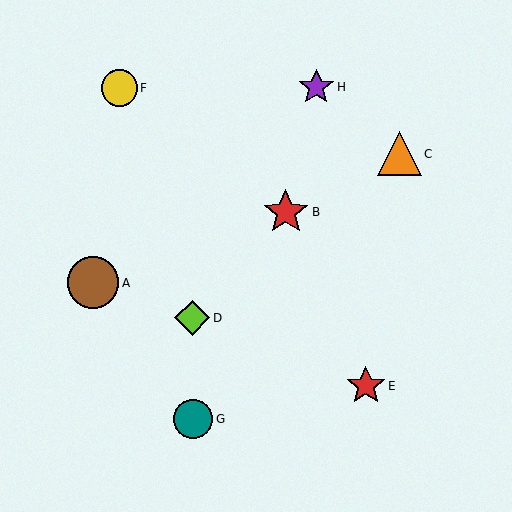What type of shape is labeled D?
Shape D is a lime diamond.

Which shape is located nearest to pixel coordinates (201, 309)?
The lime diamond (labeled D) at (192, 318) is nearest to that location.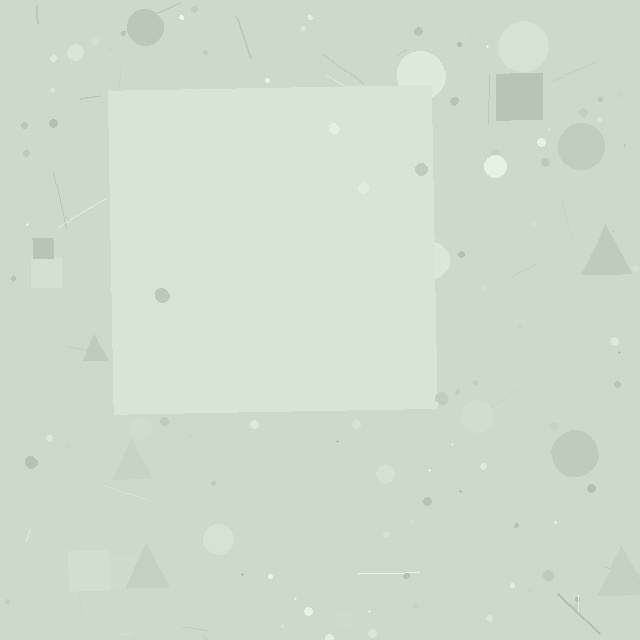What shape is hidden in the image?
A square is hidden in the image.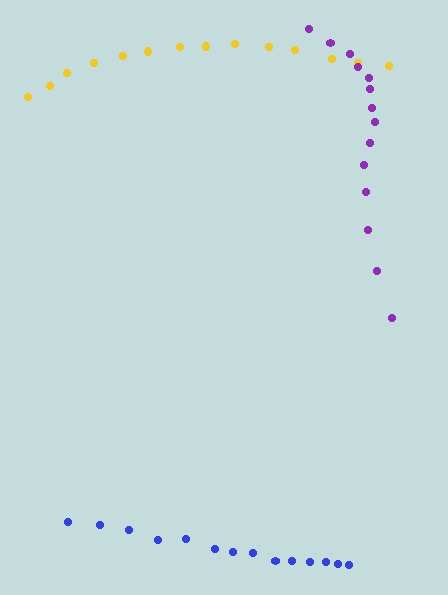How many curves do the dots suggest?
There are 3 distinct paths.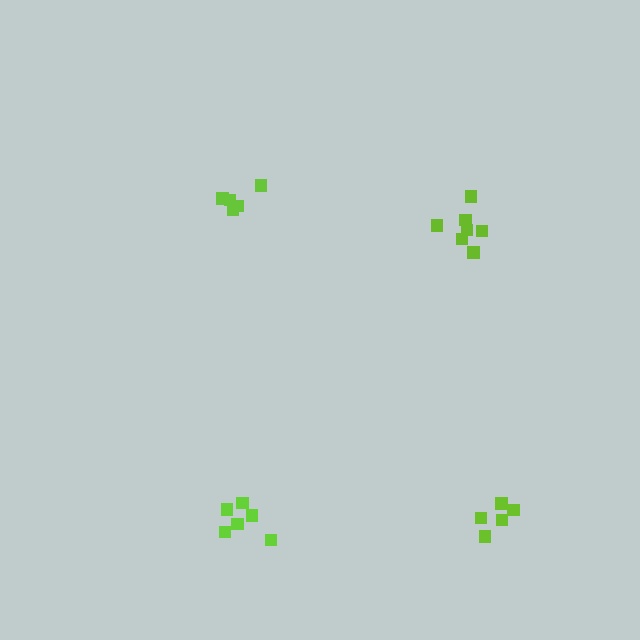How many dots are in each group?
Group 1: 7 dots, Group 2: 5 dots, Group 3: 6 dots, Group 4: 5 dots (23 total).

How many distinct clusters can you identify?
There are 4 distinct clusters.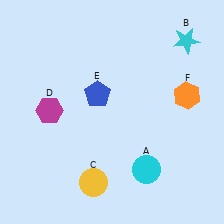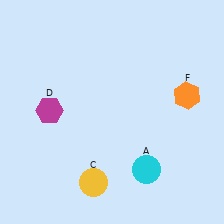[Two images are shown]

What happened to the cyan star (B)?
The cyan star (B) was removed in Image 2. It was in the top-right area of Image 1.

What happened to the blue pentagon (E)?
The blue pentagon (E) was removed in Image 2. It was in the top-left area of Image 1.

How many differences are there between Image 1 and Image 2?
There are 2 differences between the two images.